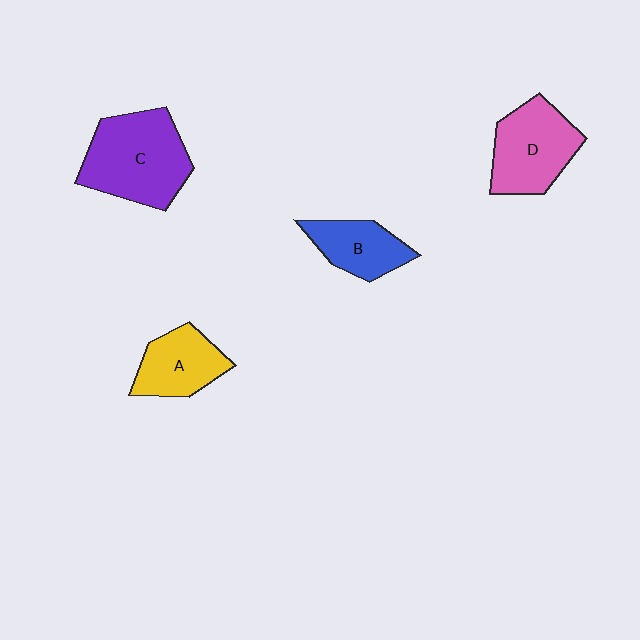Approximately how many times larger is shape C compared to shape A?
Approximately 1.7 times.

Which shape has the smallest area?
Shape B (blue).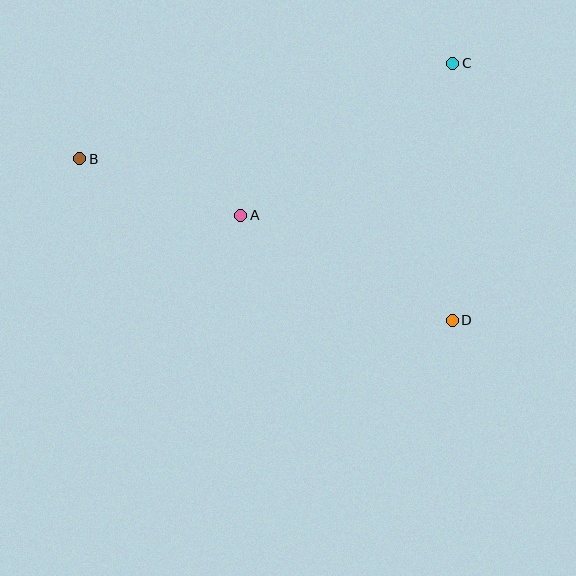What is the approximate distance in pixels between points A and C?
The distance between A and C is approximately 261 pixels.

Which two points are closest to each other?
Points A and B are closest to each other.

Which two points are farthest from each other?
Points B and D are farthest from each other.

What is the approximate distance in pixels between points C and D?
The distance between C and D is approximately 257 pixels.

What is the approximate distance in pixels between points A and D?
The distance between A and D is approximately 236 pixels.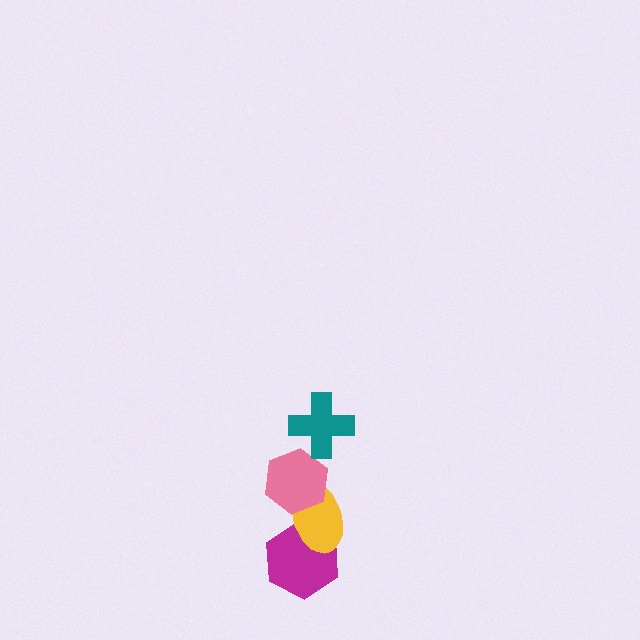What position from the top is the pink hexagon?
The pink hexagon is 2nd from the top.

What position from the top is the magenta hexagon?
The magenta hexagon is 4th from the top.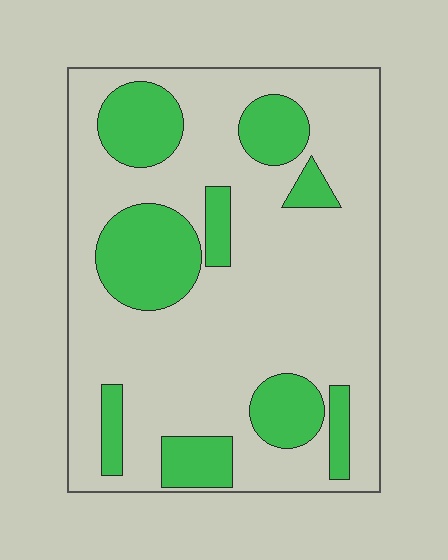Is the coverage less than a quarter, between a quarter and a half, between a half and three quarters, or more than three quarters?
Between a quarter and a half.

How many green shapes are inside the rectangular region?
9.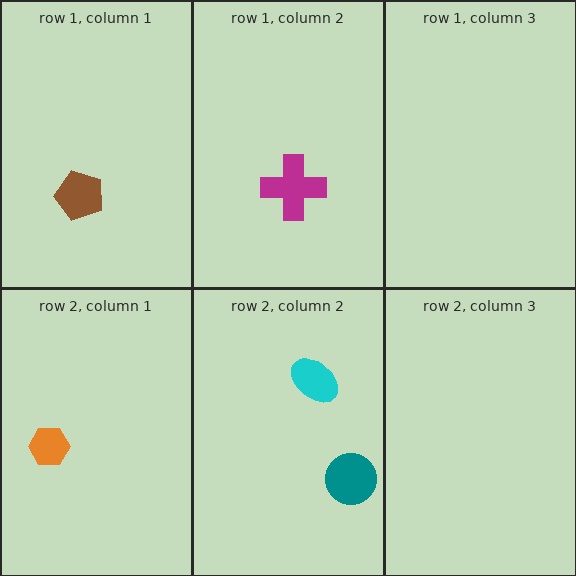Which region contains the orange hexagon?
The row 2, column 1 region.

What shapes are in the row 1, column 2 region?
The magenta cross.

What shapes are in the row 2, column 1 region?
The orange hexagon.